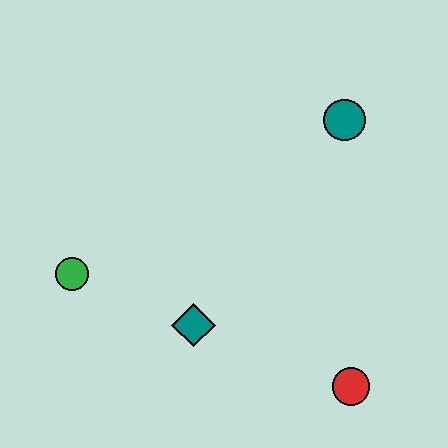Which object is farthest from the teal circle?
The green circle is farthest from the teal circle.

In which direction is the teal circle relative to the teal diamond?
The teal circle is above the teal diamond.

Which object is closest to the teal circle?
The teal diamond is closest to the teal circle.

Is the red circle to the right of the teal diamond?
Yes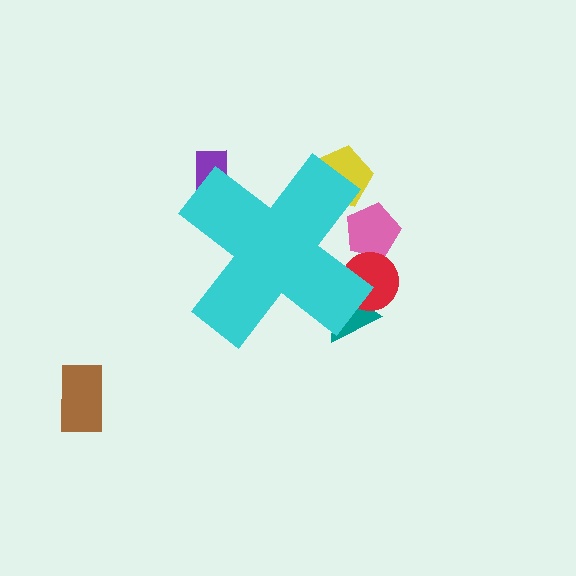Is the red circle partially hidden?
Yes, the red circle is partially hidden behind the cyan cross.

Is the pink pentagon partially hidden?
Yes, the pink pentagon is partially hidden behind the cyan cross.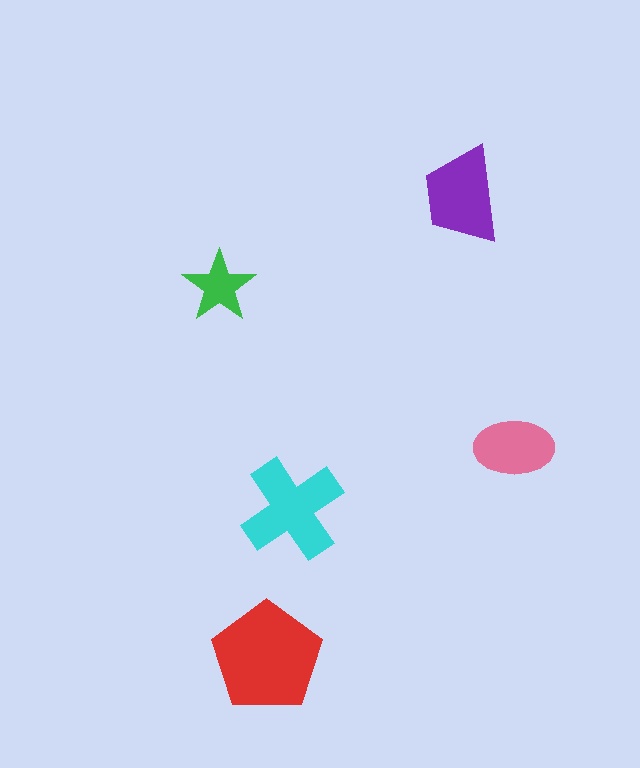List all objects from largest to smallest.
The red pentagon, the cyan cross, the purple trapezoid, the pink ellipse, the green star.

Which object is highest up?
The purple trapezoid is topmost.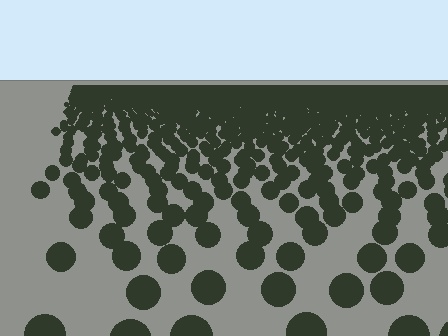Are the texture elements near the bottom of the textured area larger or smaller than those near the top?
Larger. Near the bottom, elements are closer to the viewer and appear at a bigger on-screen size.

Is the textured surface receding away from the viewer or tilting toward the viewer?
The surface is receding away from the viewer. Texture elements get smaller and denser toward the top.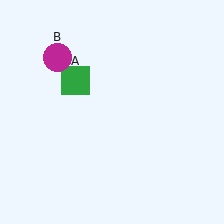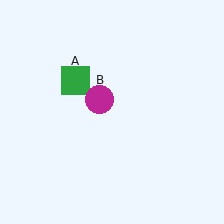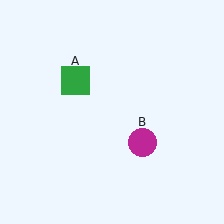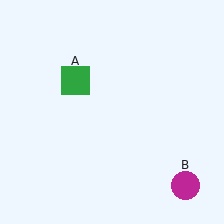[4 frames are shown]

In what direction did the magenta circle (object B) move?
The magenta circle (object B) moved down and to the right.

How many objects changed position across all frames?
1 object changed position: magenta circle (object B).